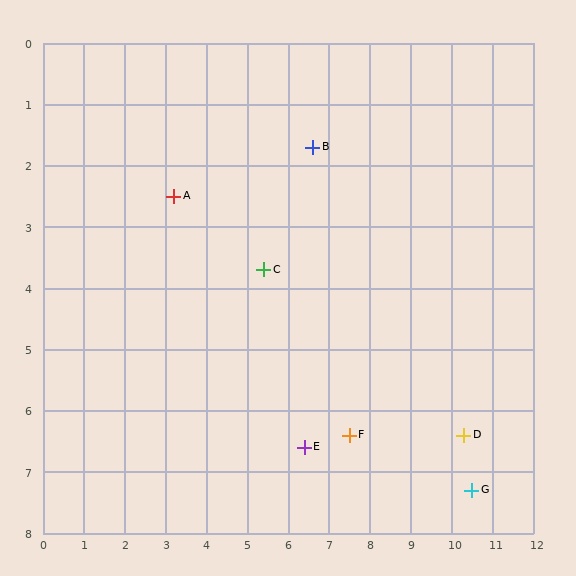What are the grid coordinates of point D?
Point D is at approximately (10.3, 6.4).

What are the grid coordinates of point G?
Point G is at approximately (10.5, 7.3).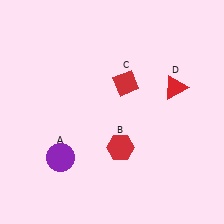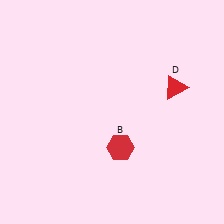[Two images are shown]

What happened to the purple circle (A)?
The purple circle (A) was removed in Image 2. It was in the bottom-left area of Image 1.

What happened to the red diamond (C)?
The red diamond (C) was removed in Image 2. It was in the top-right area of Image 1.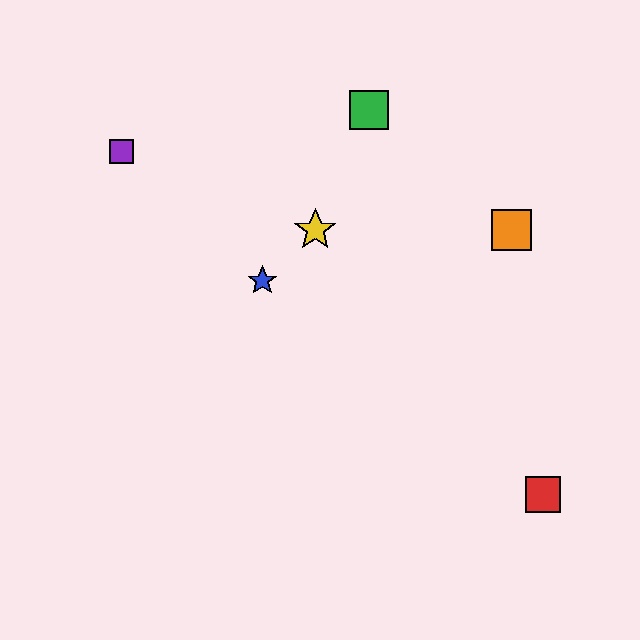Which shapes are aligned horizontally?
The yellow star, the orange square are aligned horizontally.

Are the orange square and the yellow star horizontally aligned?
Yes, both are at y≈230.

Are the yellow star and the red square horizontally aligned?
No, the yellow star is at y≈230 and the red square is at y≈494.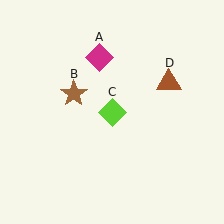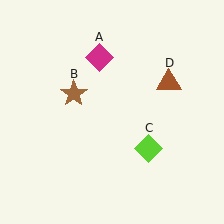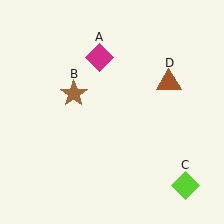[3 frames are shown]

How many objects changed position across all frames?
1 object changed position: lime diamond (object C).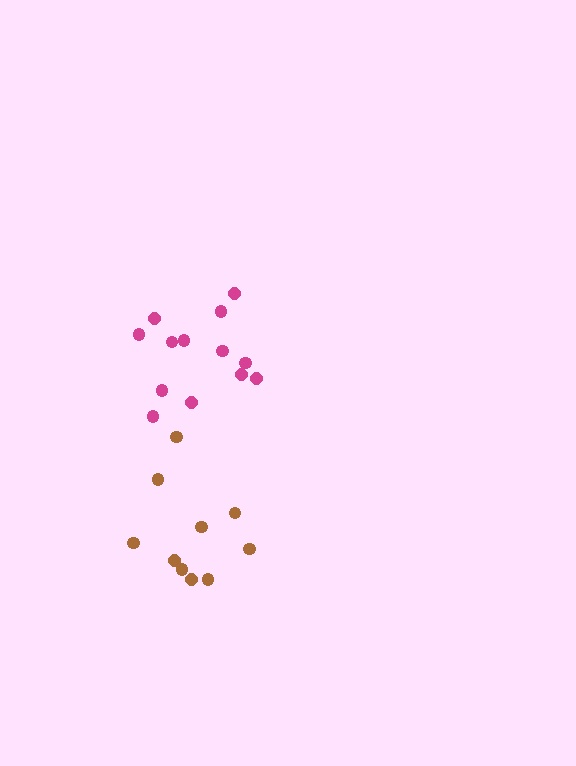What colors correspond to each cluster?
The clusters are colored: magenta, brown.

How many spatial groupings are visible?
There are 2 spatial groupings.